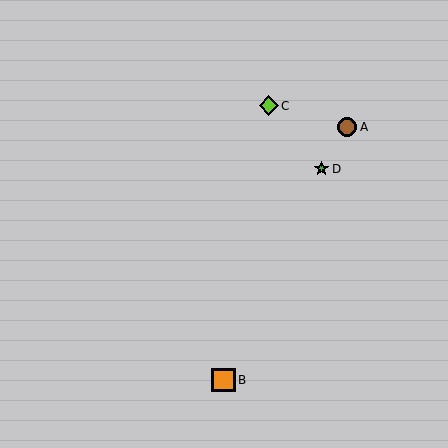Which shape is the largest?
The orange square (labeled B) is the largest.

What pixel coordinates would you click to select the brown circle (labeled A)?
Click at (347, 127) to select the brown circle A.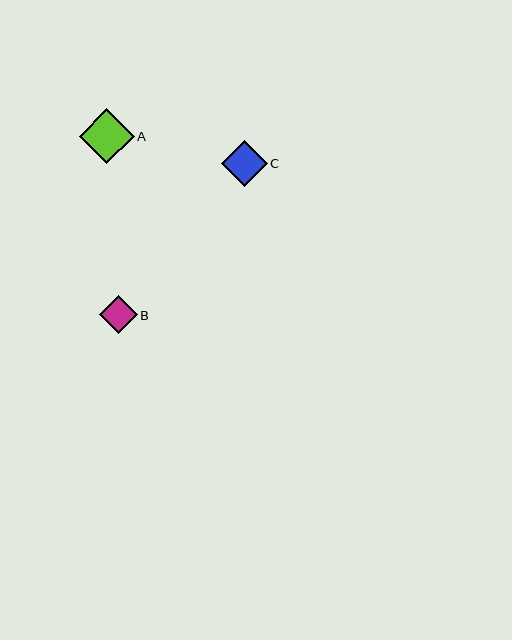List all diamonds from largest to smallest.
From largest to smallest: A, C, B.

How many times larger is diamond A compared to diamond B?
Diamond A is approximately 1.5 times the size of diamond B.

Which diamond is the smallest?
Diamond B is the smallest with a size of approximately 38 pixels.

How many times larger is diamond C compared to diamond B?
Diamond C is approximately 1.2 times the size of diamond B.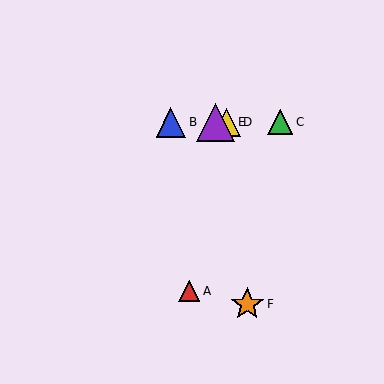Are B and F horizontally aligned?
No, B is at y≈122 and F is at y≈304.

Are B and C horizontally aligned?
Yes, both are at y≈122.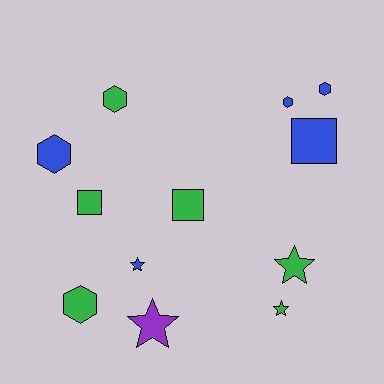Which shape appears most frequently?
Hexagon, with 5 objects.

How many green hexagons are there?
There are 2 green hexagons.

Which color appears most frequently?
Green, with 6 objects.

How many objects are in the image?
There are 12 objects.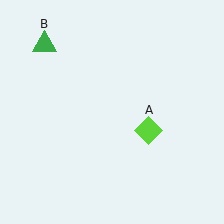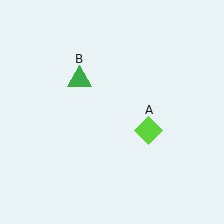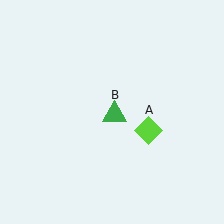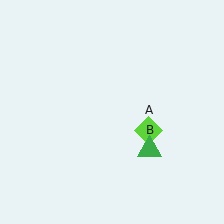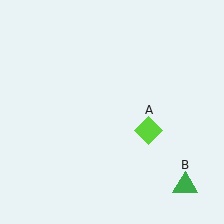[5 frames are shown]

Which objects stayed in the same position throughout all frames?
Lime diamond (object A) remained stationary.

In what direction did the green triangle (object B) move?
The green triangle (object B) moved down and to the right.